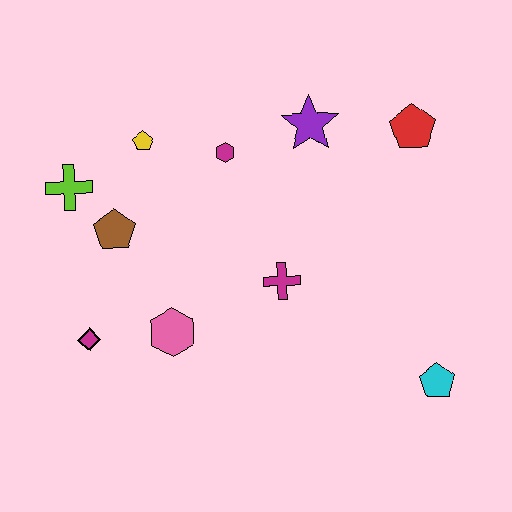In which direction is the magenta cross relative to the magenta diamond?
The magenta cross is to the right of the magenta diamond.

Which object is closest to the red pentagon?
The purple star is closest to the red pentagon.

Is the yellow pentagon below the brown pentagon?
No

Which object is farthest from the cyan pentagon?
The lime cross is farthest from the cyan pentagon.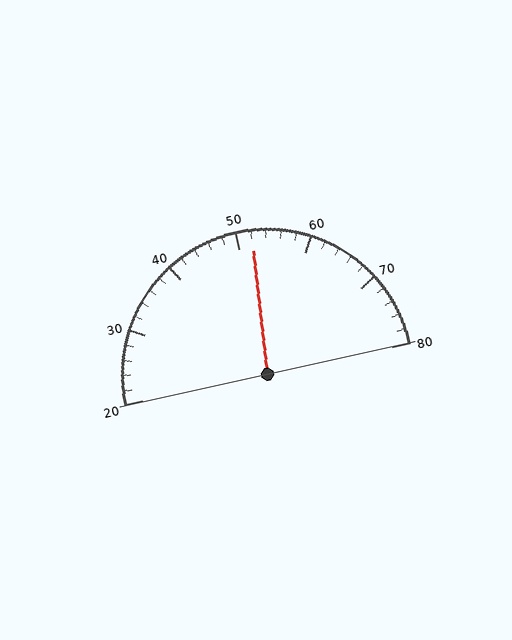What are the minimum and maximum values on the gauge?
The gauge ranges from 20 to 80.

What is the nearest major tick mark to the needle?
The nearest major tick mark is 50.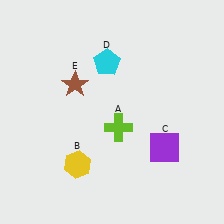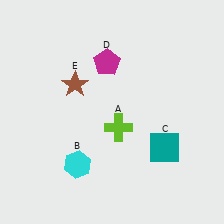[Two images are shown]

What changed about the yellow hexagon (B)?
In Image 1, B is yellow. In Image 2, it changed to cyan.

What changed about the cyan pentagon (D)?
In Image 1, D is cyan. In Image 2, it changed to magenta.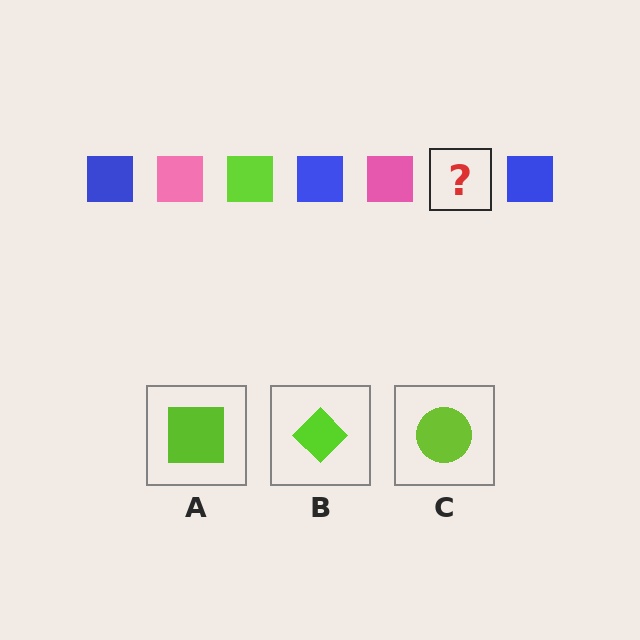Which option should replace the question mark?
Option A.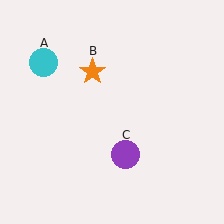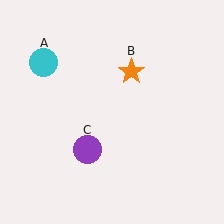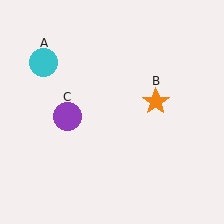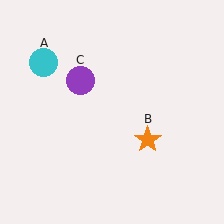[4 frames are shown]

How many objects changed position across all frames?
2 objects changed position: orange star (object B), purple circle (object C).